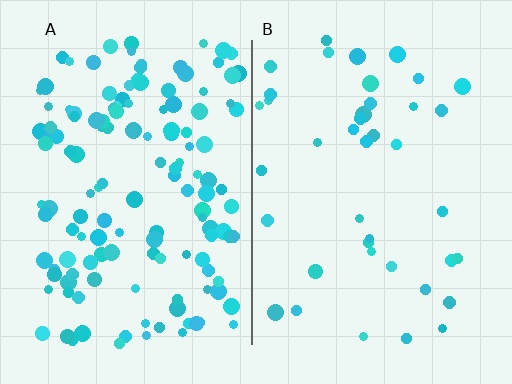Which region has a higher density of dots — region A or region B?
A (the left).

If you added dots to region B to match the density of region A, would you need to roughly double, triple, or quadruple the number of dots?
Approximately triple.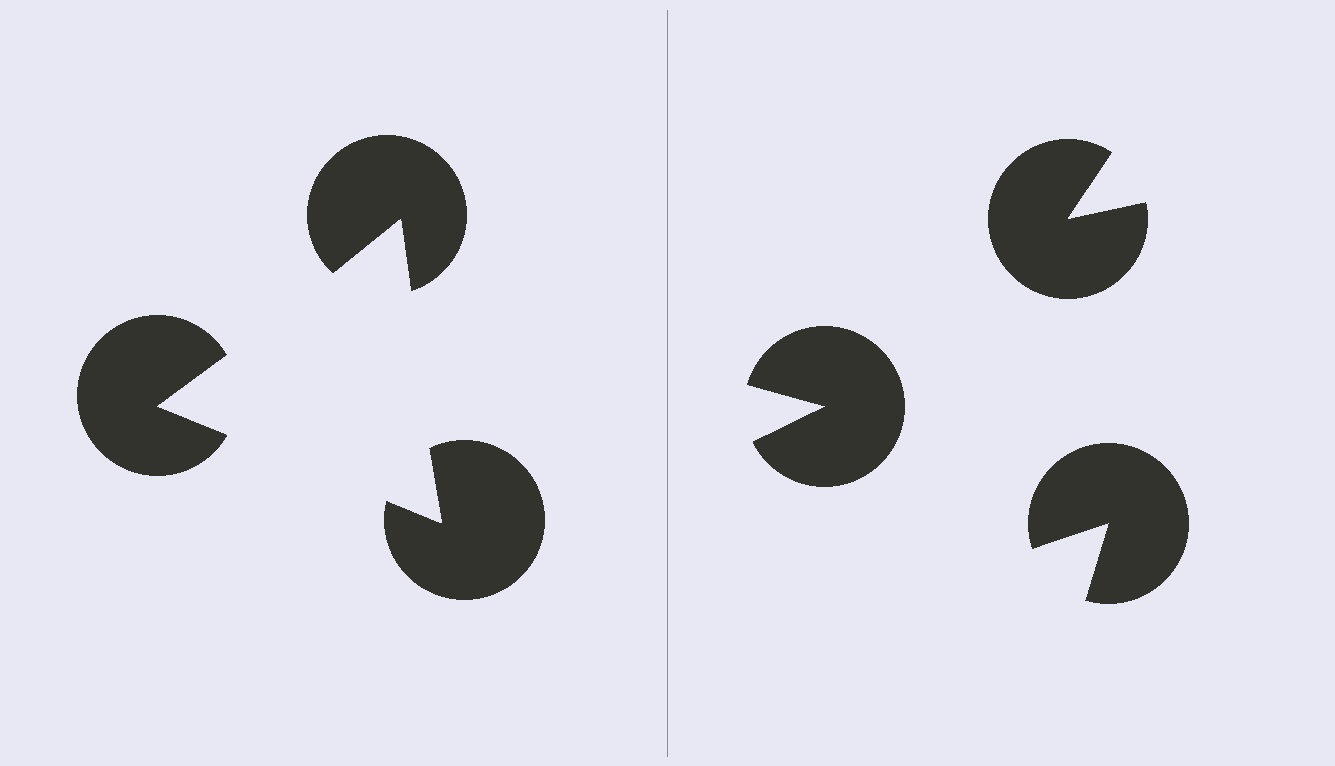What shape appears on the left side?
An illusory triangle.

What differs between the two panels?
The pac-man discs are positioned identically on both sides; only the wedge orientations differ. On the left they align to a triangle; on the right they are misaligned.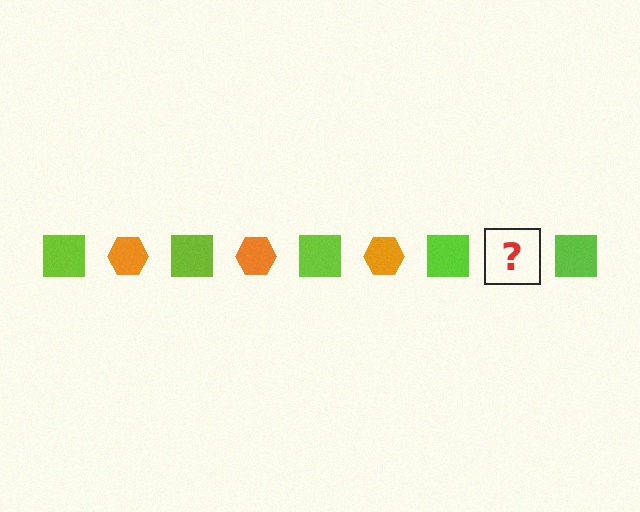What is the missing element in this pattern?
The missing element is an orange hexagon.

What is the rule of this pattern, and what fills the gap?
The rule is that the pattern alternates between lime square and orange hexagon. The gap should be filled with an orange hexagon.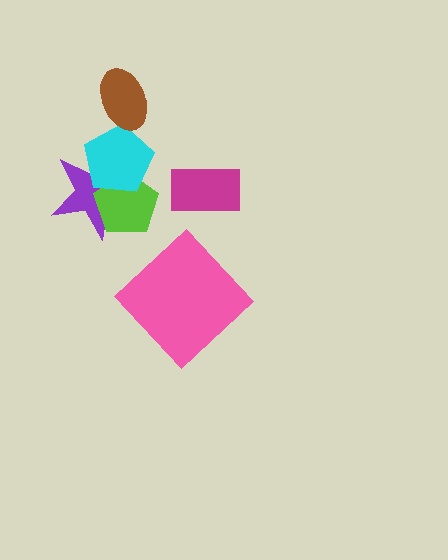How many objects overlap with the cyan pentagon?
3 objects overlap with the cyan pentagon.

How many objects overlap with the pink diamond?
0 objects overlap with the pink diamond.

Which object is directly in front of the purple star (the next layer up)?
The lime pentagon is directly in front of the purple star.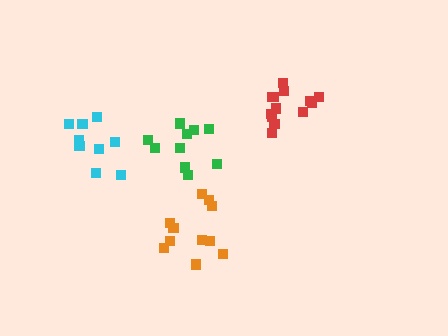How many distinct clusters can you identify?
There are 4 distinct clusters.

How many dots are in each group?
Group 1: 10 dots, Group 2: 13 dots, Group 3: 11 dots, Group 4: 9 dots (43 total).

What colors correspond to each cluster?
The clusters are colored: green, red, orange, cyan.